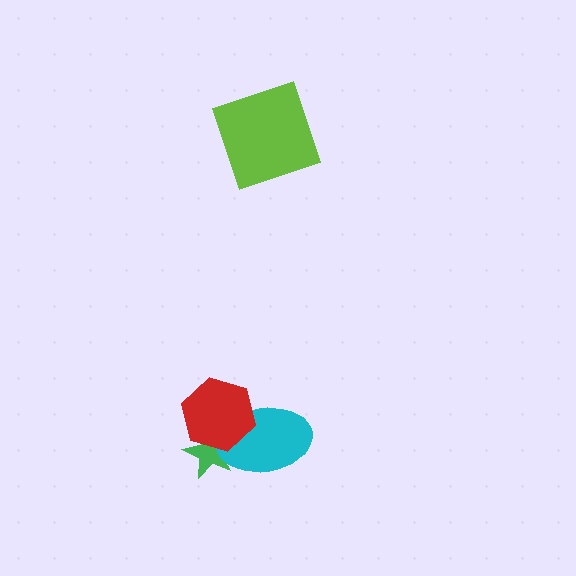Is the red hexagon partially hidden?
No, no other shape covers it.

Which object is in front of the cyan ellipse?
The red hexagon is in front of the cyan ellipse.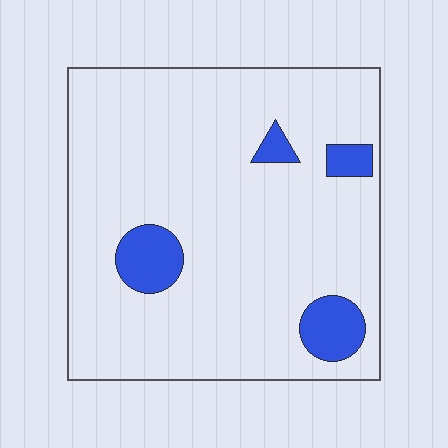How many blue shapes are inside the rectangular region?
4.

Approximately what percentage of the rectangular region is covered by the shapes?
Approximately 10%.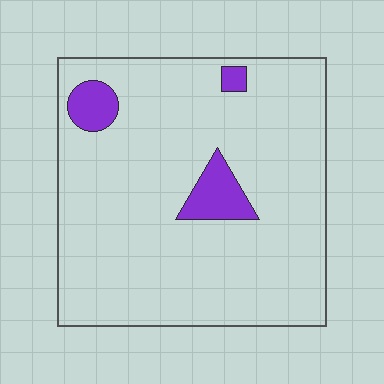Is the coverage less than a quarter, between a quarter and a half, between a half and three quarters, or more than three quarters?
Less than a quarter.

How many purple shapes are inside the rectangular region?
3.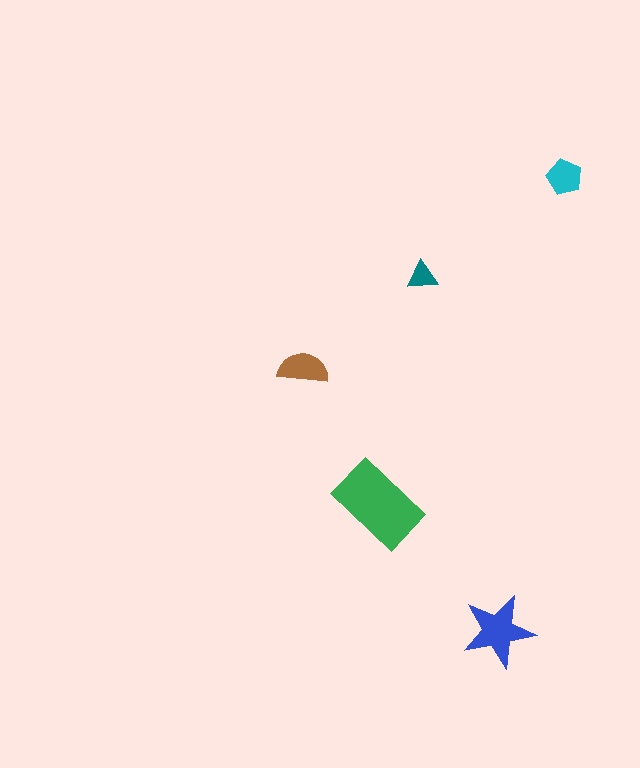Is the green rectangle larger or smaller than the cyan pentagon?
Larger.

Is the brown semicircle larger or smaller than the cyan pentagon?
Larger.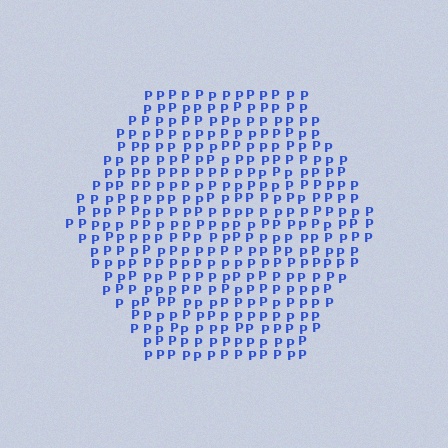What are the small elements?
The small elements are letter P's.